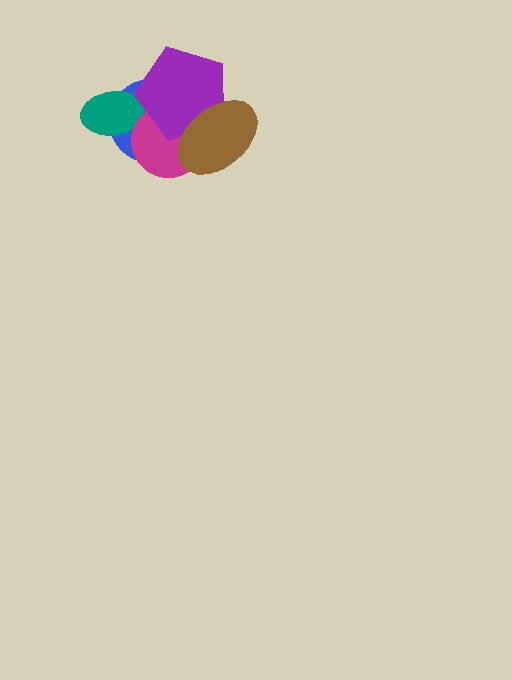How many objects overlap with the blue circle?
4 objects overlap with the blue circle.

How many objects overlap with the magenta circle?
4 objects overlap with the magenta circle.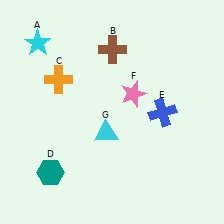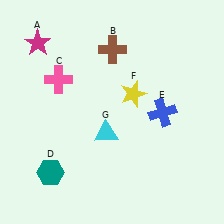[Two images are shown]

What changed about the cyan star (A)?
In Image 1, A is cyan. In Image 2, it changed to magenta.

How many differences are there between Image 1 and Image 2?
There are 3 differences between the two images.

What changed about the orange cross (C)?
In Image 1, C is orange. In Image 2, it changed to pink.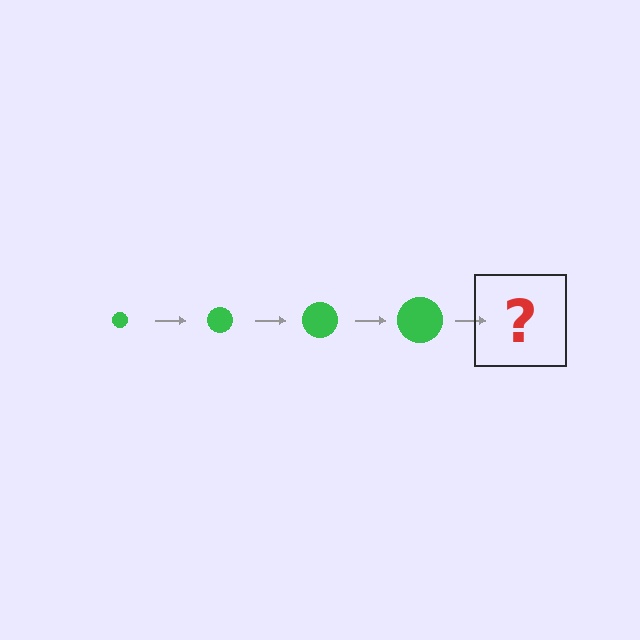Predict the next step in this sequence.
The next step is a green circle, larger than the previous one.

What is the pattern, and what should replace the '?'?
The pattern is that the circle gets progressively larger each step. The '?' should be a green circle, larger than the previous one.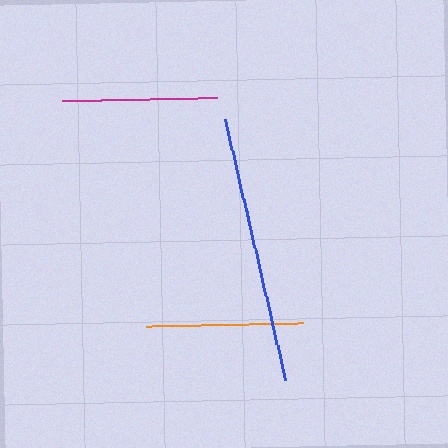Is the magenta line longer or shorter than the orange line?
The orange line is longer than the magenta line.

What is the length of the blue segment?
The blue segment is approximately 268 pixels long.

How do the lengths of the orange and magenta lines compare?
The orange and magenta lines are approximately the same length.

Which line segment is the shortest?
The magenta line is the shortest at approximately 155 pixels.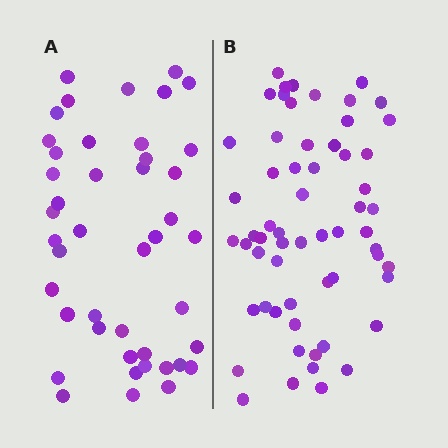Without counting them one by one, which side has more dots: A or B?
Region B (the right region) has more dots.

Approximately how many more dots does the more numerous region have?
Region B has approximately 15 more dots than region A.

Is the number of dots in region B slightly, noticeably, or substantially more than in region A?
Region B has noticeably more, but not dramatically so. The ratio is roughly 1.4 to 1.